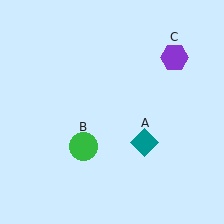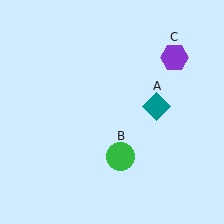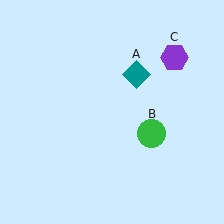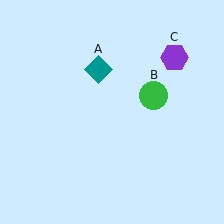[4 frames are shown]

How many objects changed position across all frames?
2 objects changed position: teal diamond (object A), green circle (object B).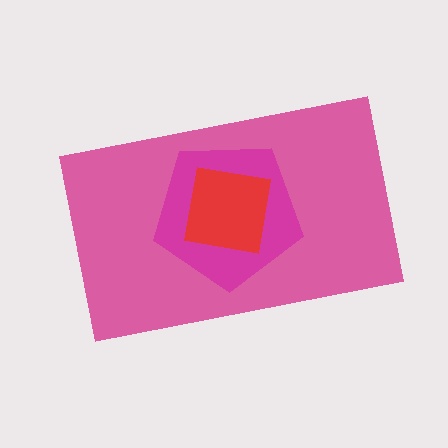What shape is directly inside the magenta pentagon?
The red square.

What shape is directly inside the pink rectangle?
The magenta pentagon.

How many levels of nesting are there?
3.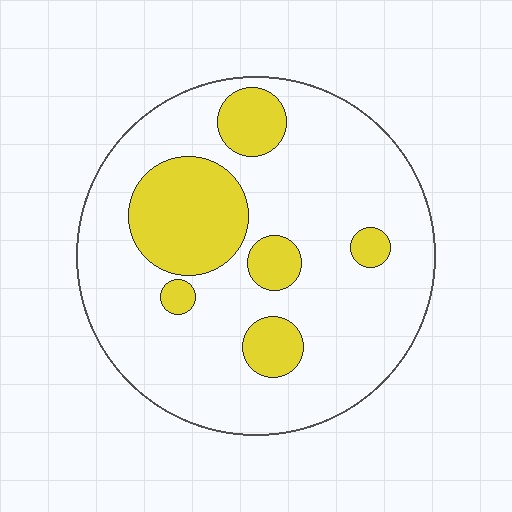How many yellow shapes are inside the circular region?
6.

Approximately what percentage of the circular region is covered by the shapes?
Approximately 25%.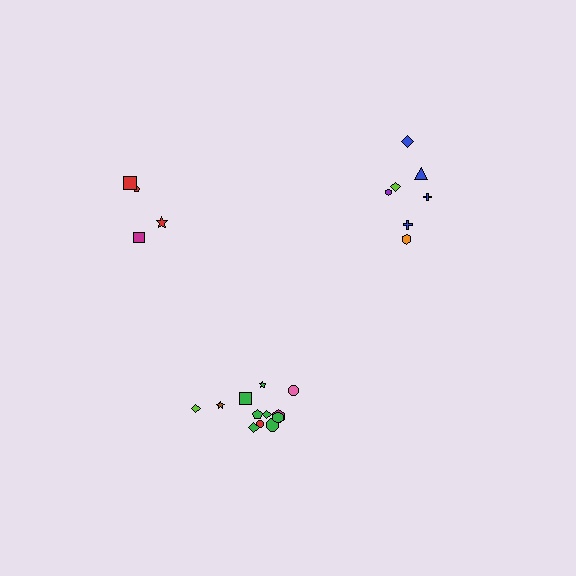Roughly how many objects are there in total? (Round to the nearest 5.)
Roughly 25 objects in total.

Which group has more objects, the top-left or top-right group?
The top-right group.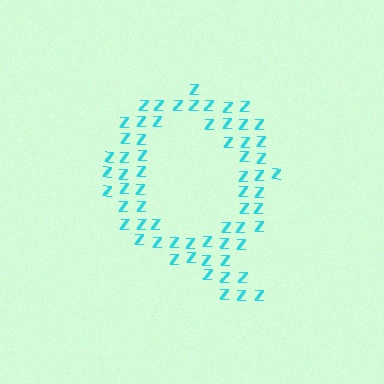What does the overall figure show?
The overall figure shows the letter Q.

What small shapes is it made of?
It is made of small letter Z's.